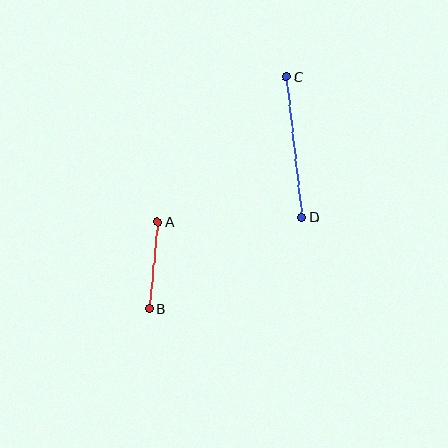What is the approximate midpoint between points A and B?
The midpoint is at approximately (153, 265) pixels.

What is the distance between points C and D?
The distance is approximately 142 pixels.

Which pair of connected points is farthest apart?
Points C and D are farthest apart.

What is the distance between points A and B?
The distance is approximately 87 pixels.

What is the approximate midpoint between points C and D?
The midpoint is at approximately (294, 147) pixels.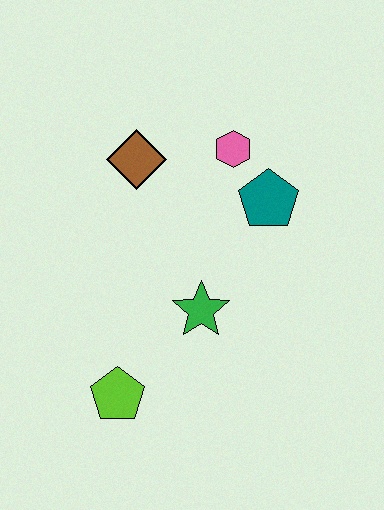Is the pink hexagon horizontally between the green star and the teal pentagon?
Yes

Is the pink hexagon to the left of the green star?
No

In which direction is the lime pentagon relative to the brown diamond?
The lime pentagon is below the brown diamond.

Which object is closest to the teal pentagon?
The pink hexagon is closest to the teal pentagon.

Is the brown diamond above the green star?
Yes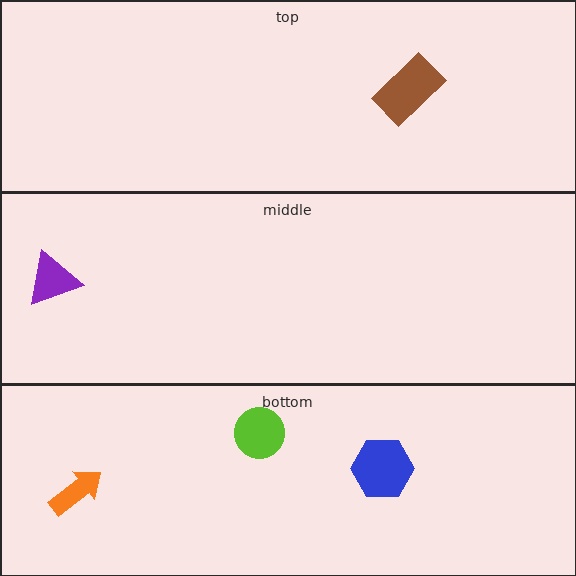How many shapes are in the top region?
1.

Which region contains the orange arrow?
The bottom region.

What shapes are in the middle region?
The purple triangle.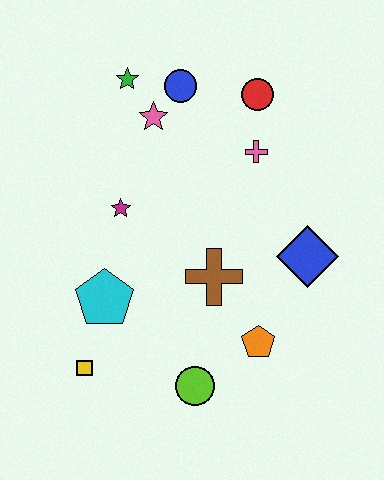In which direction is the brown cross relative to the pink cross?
The brown cross is below the pink cross.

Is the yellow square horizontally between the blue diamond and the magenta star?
No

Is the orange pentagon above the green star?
No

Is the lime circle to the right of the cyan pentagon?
Yes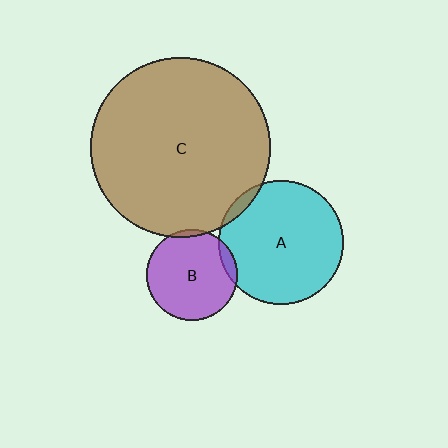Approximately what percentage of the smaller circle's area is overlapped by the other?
Approximately 5%.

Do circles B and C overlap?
Yes.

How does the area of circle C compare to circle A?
Approximately 2.1 times.